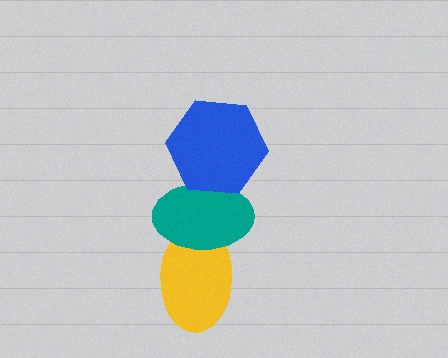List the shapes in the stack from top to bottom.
From top to bottom: the blue hexagon, the teal ellipse, the yellow ellipse.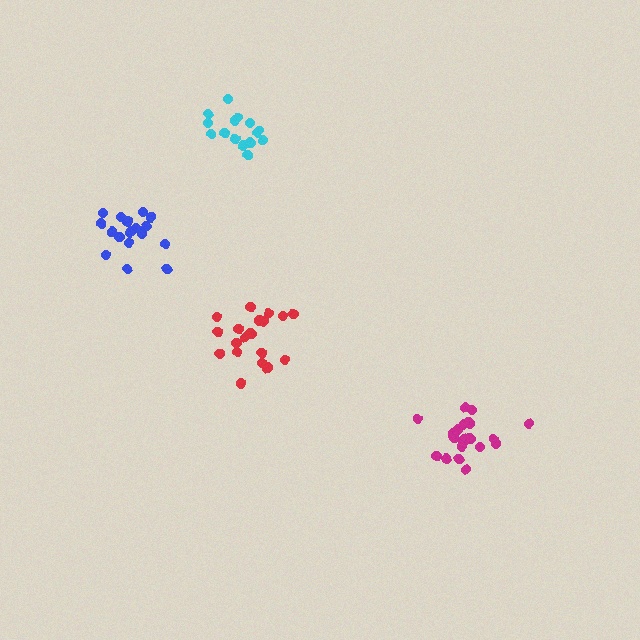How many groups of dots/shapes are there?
There are 4 groups.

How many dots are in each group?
Group 1: 21 dots, Group 2: 16 dots, Group 3: 18 dots, Group 4: 19 dots (74 total).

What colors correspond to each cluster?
The clusters are colored: magenta, cyan, blue, red.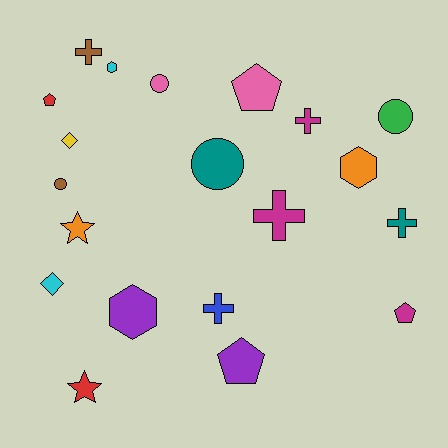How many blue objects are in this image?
There is 1 blue object.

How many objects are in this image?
There are 20 objects.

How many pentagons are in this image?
There are 4 pentagons.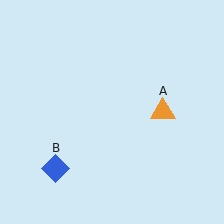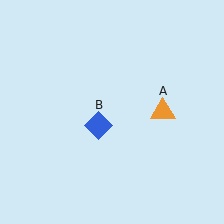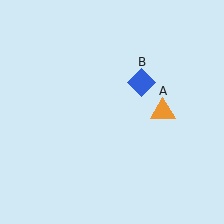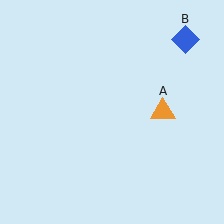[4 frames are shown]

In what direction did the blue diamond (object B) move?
The blue diamond (object B) moved up and to the right.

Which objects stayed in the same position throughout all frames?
Orange triangle (object A) remained stationary.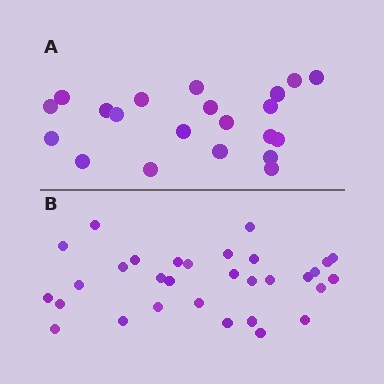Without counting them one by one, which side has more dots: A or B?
Region B (the bottom region) has more dots.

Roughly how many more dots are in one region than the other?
Region B has roughly 10 or so more dots than region A.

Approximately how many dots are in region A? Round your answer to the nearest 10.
About 20 dots. (The exact count is 21, which rounds to 20.)